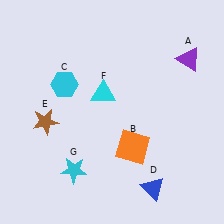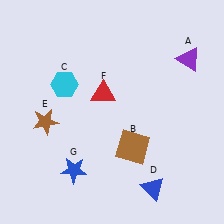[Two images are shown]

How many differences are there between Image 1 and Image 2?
There are 3 differences between the two images.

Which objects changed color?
B changed from orange to brown. F changed from cyan to red. G changed from cyan to blue.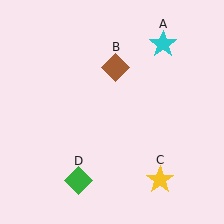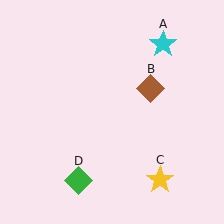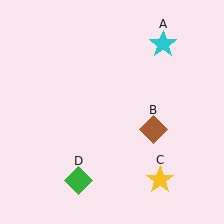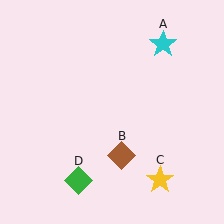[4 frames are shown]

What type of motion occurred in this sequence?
The brown diamond (object B) rotated clockwise around the center of the scene.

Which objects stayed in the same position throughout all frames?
Cyan star (object A) and yellow star (object C) and green diamond (object D) remained stationary.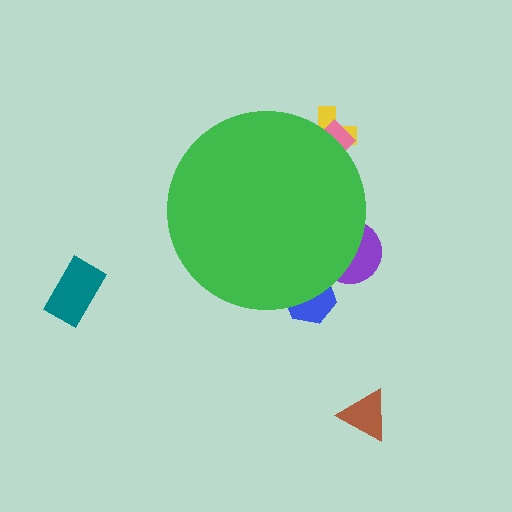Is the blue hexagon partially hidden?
Yes, the blue hexagon is partially hidden behind the green circle.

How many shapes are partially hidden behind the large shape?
4 shapes are partially hidden.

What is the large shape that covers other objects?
A green circle.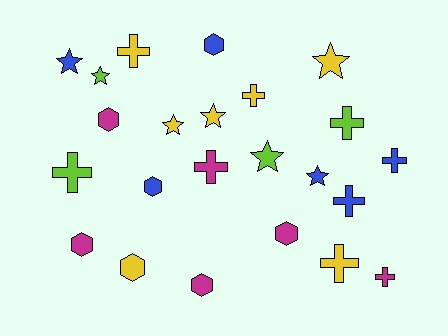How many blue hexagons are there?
There are 2 blue hexagons.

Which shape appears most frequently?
Cross, with 9 objects.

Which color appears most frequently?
Yellow, with 7 objects.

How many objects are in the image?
There are 23 objects.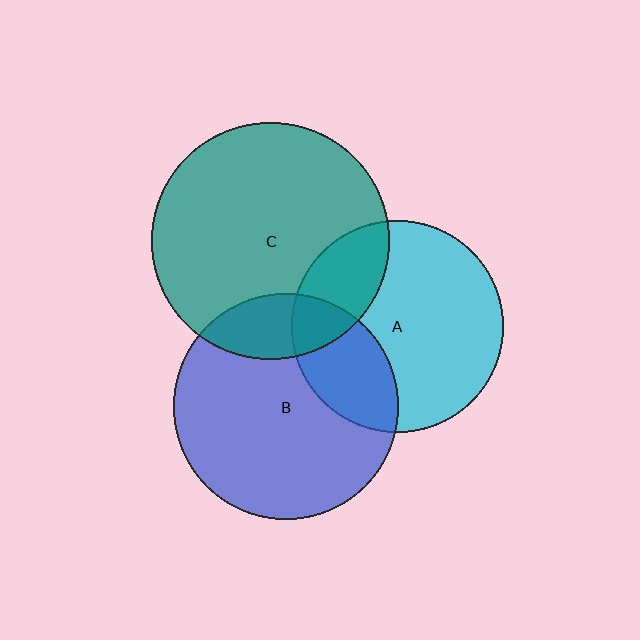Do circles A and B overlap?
Yes.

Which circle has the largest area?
Circle C (teal).